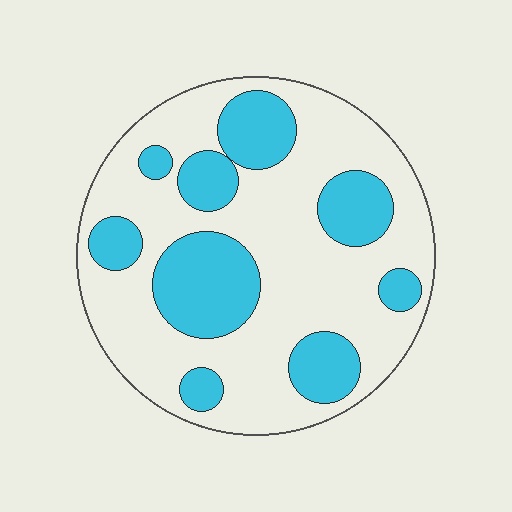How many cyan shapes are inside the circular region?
9.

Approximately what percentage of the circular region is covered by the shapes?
Approximately 30%.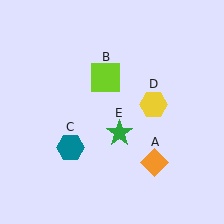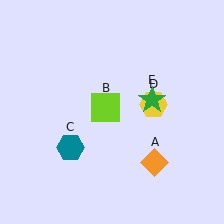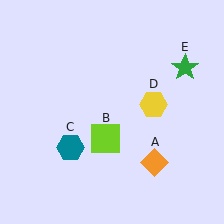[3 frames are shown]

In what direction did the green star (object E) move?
The green star (object E) moved up and to the right.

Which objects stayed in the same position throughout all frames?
Orange diamond (object A) and teal hexagon (object C) and yellow hexagon (object D) remained stationary.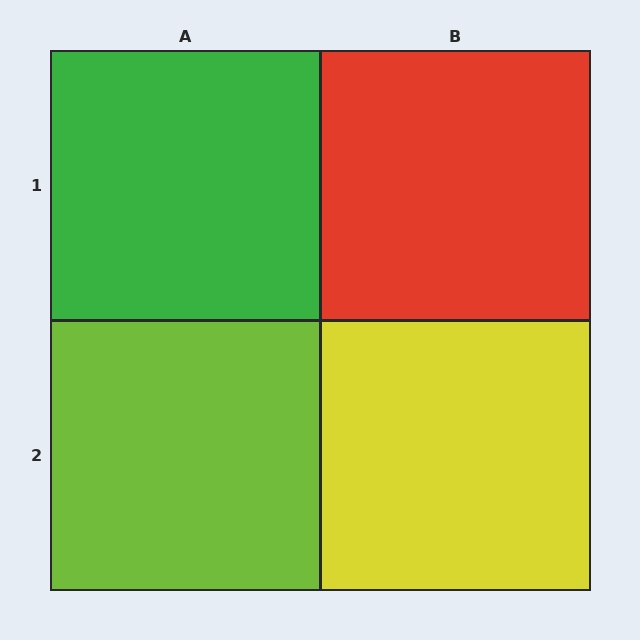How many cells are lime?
1 cell is lime.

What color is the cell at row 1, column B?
Red.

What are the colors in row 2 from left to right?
Lime, yellow.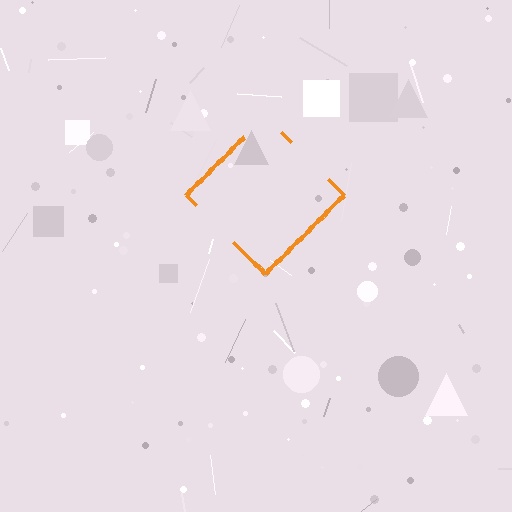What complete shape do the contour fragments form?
The contour fragments form a diamond.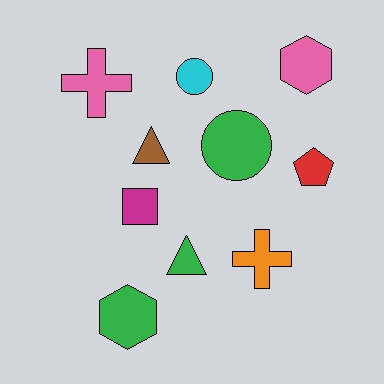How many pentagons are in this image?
There is 1 pentagon.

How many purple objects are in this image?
There are no purple objects.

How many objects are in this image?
There are 10 objects.